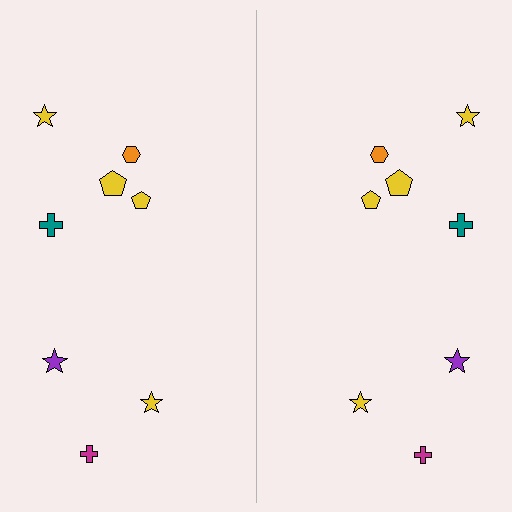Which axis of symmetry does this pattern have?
The pattern has a vertical axis of symmetry running through the center of the image.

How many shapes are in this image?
There are 16 shapes in this image.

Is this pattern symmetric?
Yes, this pattern has bilateral (reflection) symmetry.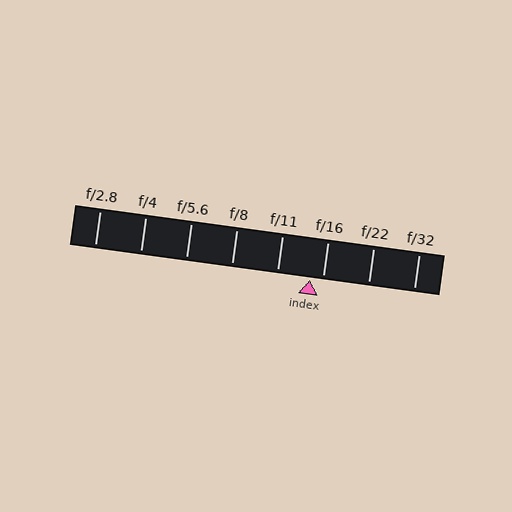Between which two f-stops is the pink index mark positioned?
The index mark is between f/11 and f/16.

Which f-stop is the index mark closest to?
The index mark is closest to f/16.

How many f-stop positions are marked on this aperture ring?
There are 8 f-stop positions marked.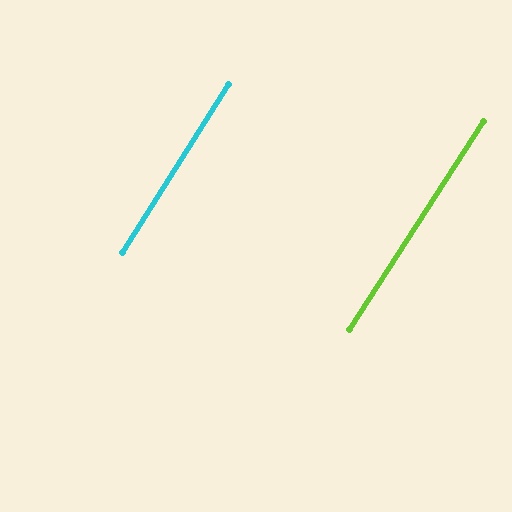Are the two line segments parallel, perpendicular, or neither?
Parallel — their directions differ by only 0.7°.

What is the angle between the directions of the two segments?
Approximately 1 degree.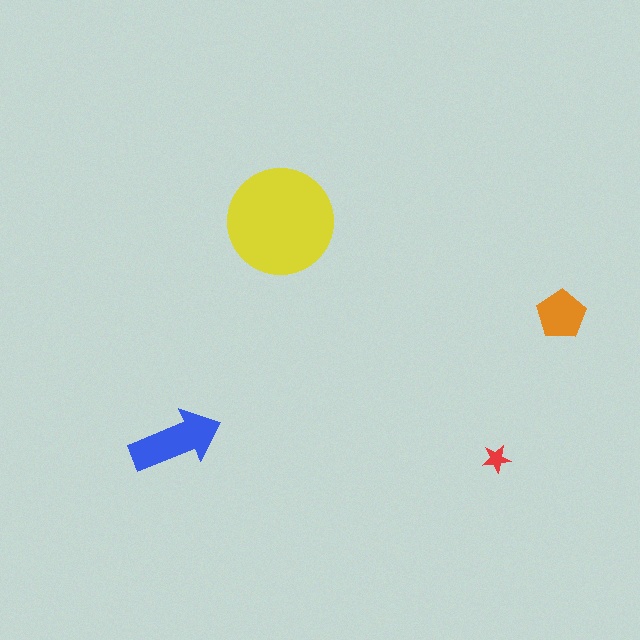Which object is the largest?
The yellow circle.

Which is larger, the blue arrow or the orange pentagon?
The blue arrow.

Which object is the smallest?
The red star.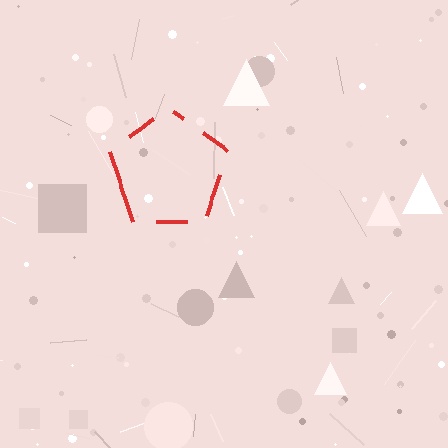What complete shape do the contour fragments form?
The contour fragments form a pentagon.